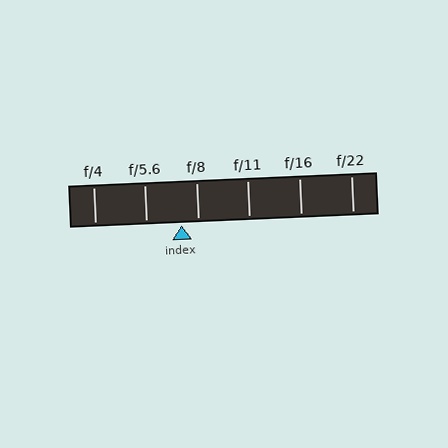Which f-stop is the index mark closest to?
The index mark is closest to f/8.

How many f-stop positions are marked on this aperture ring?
There are 6 f-stop positions marked.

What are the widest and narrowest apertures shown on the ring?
The widest aperture shown is f/4 and the narrowest is f/22.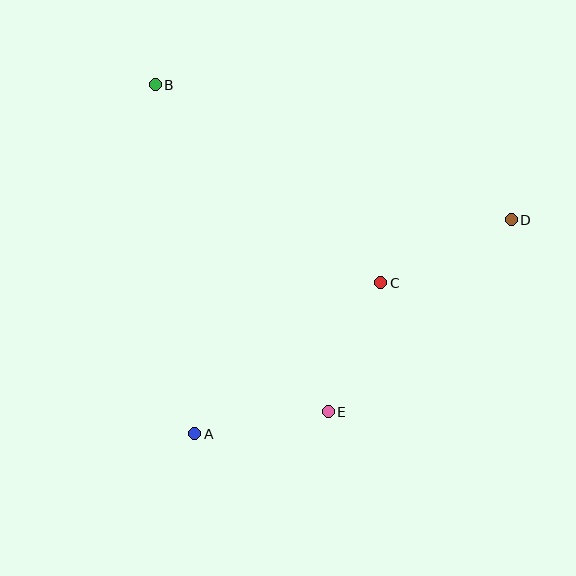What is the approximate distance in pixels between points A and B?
The distance between A and B is approximately 351 pixels.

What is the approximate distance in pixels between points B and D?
The distance between B and D is approximately 381 pixels.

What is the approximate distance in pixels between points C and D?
The distance between C and D is approximately 145 pixels.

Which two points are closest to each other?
Points A and E are closest to each other.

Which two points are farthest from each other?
Points A and D are farthest from each other.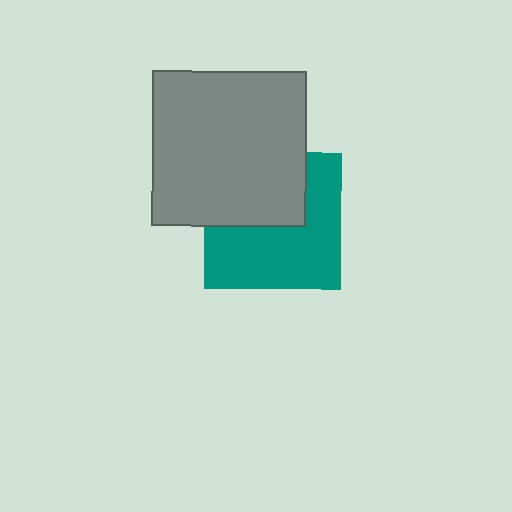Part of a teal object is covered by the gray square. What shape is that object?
It is a square.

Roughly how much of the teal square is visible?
About half of it is visible (roughly 59%).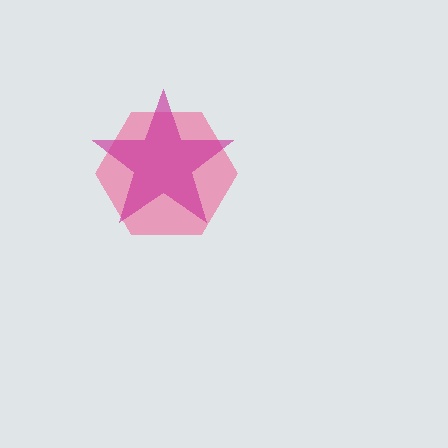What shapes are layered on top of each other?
The layered shapes are: a pink hexagon, a magenta star.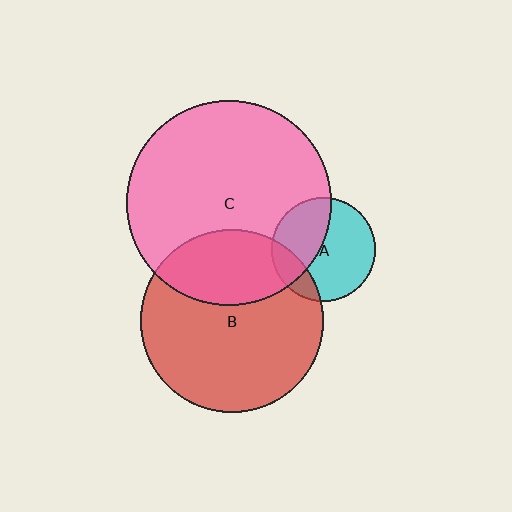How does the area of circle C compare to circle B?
Approximately 1.2 times.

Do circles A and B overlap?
Yes.